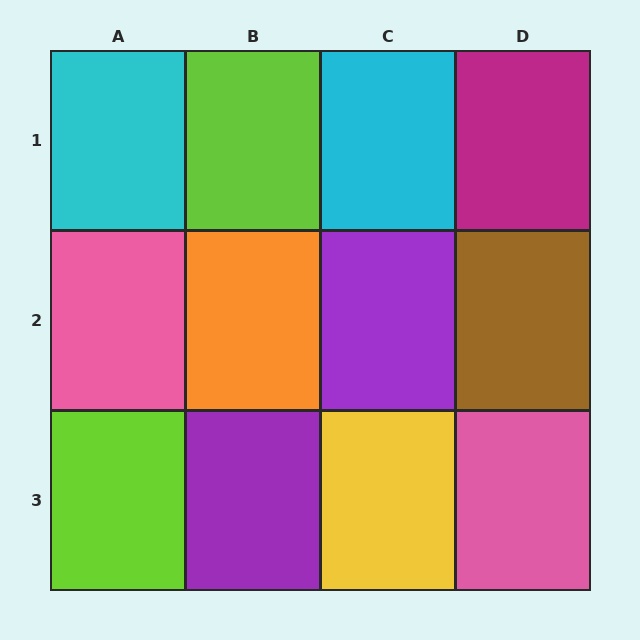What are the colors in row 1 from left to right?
Cyan, lime, cyan, magenta.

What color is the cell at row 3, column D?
Pink.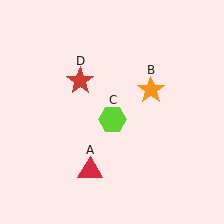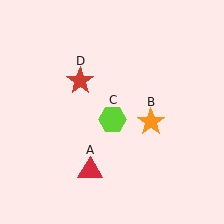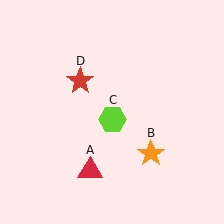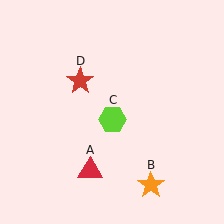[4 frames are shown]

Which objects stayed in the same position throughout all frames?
Red triangle (object A) and lime hexagon (object C) and red star (object D) remained stationary.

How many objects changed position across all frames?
1 object changed position: orange star (object B).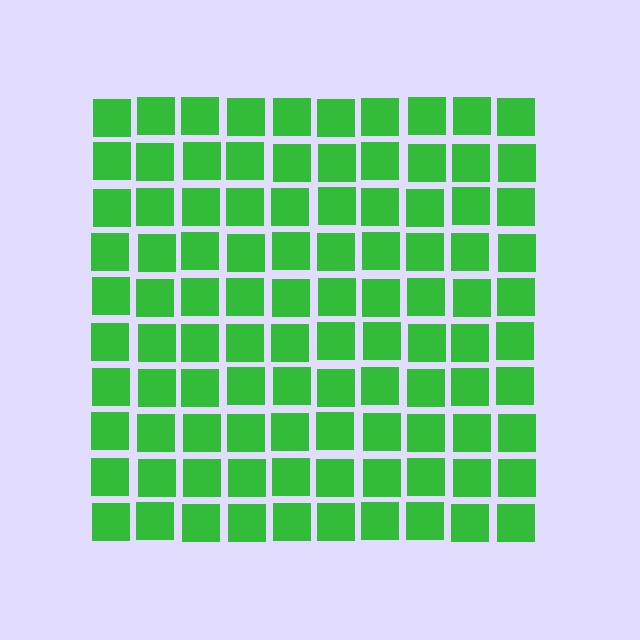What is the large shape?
The large shape is a square.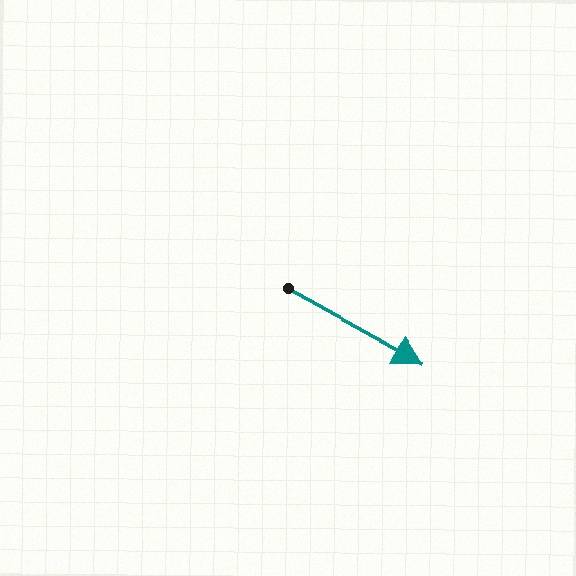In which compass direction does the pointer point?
Southeast.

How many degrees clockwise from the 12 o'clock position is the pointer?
Approximately 119 degrees.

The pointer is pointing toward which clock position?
Roughly 4 o'clock.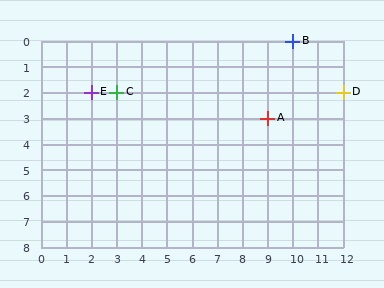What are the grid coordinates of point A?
Point A is at grid coordinates (9, 3).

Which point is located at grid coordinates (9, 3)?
Point A is at (9, 3).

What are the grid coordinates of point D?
Point D is at grid coordinates (12, 2).